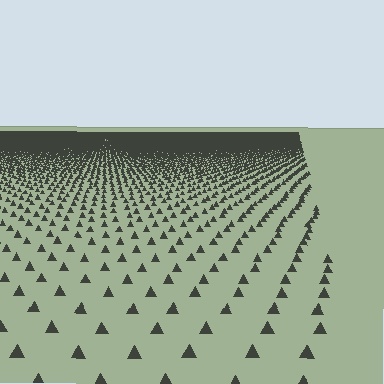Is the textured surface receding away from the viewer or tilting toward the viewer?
The surface is receding away from the viewer. Texture elements get smaller and denser toward the top.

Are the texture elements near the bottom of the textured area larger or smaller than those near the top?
Larger. Near the bottom, elements are closer to the viewer and appear at a bigger on-screen size.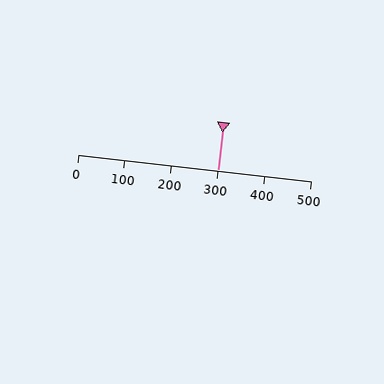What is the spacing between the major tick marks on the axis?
The major ticks are spaced 100 apart.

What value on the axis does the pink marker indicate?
The marker indicates approximately 300.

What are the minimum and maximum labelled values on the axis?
The axis runs from 0 to 500.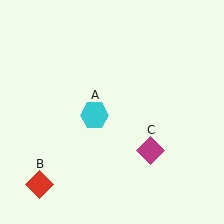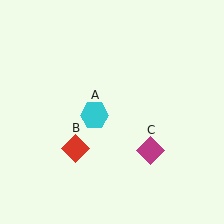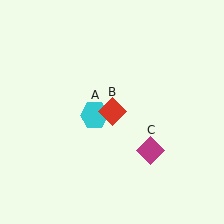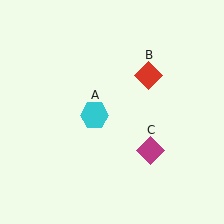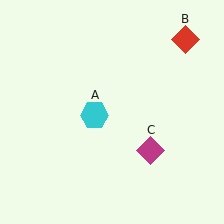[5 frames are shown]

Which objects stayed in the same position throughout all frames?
Cyan hexagon (object A) and magenta diamond (object C) remained stationary.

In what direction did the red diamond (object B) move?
The red diamond (object B) moved up and to the right.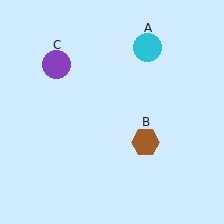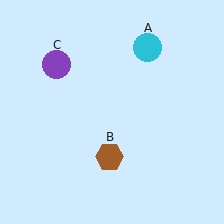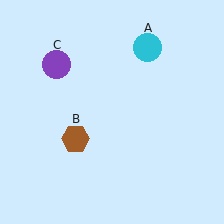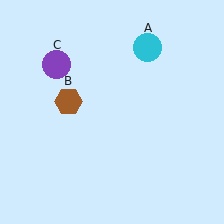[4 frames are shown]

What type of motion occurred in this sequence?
The brown hexagon (object B) rotated clockwise around the center of the scene.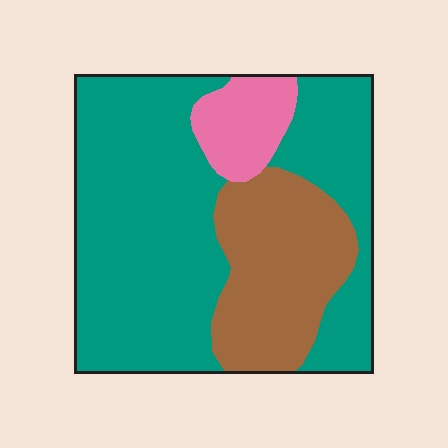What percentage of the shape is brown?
Brown takes up about one quarter (1/4) of the shape.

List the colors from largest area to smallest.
From largest to smallest: teal, brown, pink.